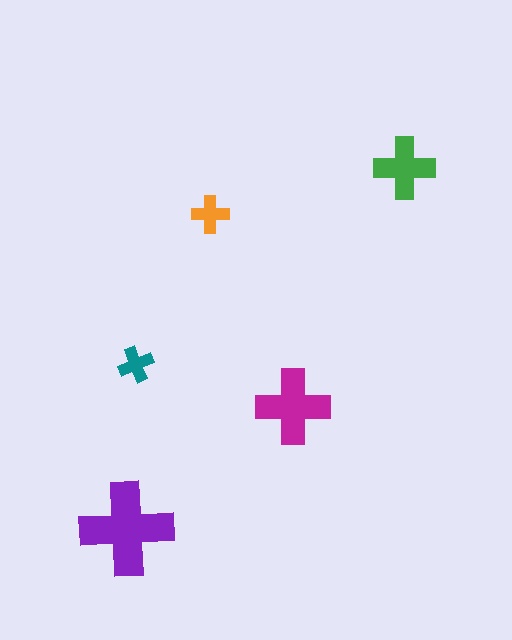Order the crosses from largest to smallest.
the purple one, the magenta one, the green one, the orange one, the teal one.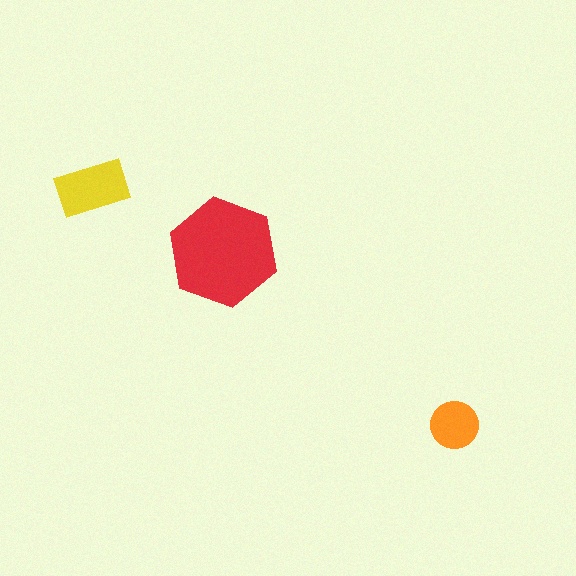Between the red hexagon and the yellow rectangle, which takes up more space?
The red hexagon.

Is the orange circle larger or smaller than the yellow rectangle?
Smaller.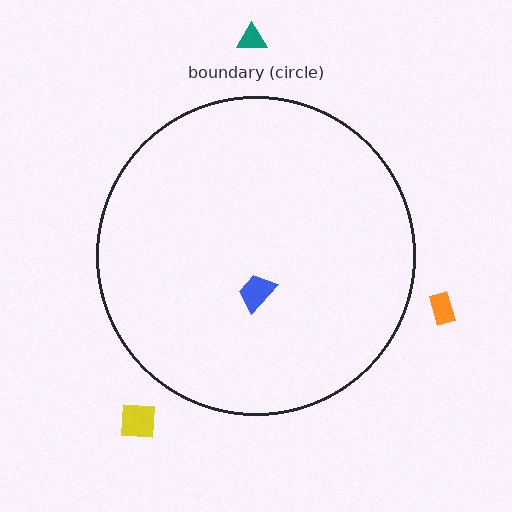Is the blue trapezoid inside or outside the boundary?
Inside.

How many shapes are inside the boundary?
1 inside, 3 outside.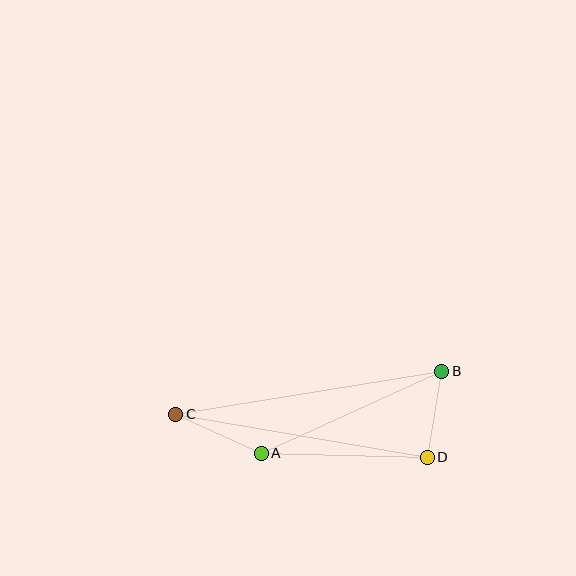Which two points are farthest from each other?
Points B and C are farthest from each other.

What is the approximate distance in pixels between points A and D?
The distance between A and D is approximately 166 pixels.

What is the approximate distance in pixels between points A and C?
The distance between A and C is approximately 94 pixels.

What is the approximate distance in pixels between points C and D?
The distance between C and D is approximately 255 pixels.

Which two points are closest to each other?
Points B and D are closest to each other.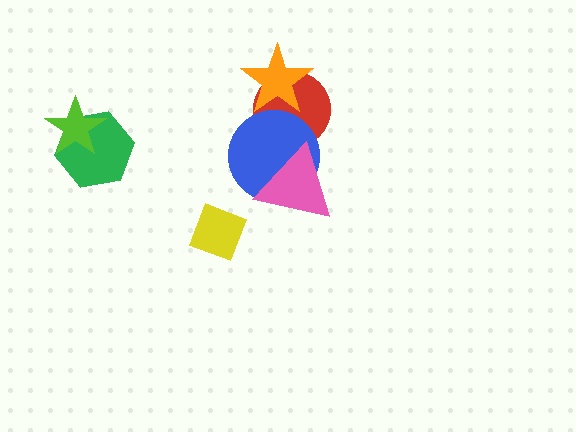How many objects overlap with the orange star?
1 object overlaps with the orange star.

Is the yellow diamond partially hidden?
No, no other shape covers it.